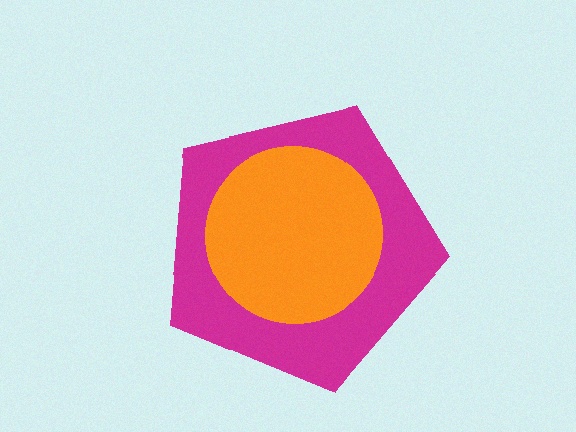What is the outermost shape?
The magenta pentagon.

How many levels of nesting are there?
2.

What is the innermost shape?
The orange circle.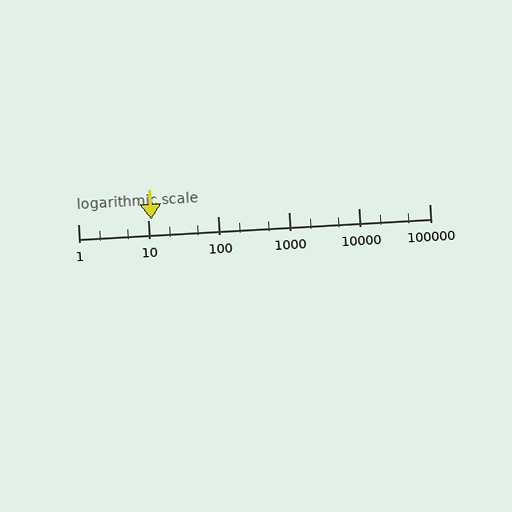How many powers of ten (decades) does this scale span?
The scale spans 5 decades, from 1 to 100000.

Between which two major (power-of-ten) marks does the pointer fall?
The pointer is between 10 and 100.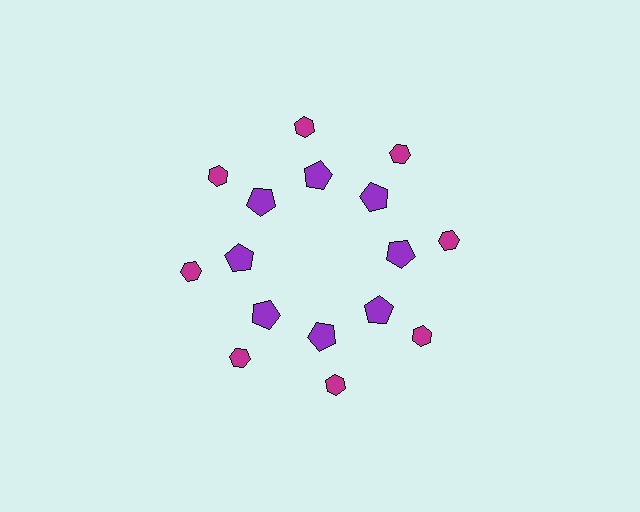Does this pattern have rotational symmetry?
Yes, this pattern has 8-fold rotational symmetry. It looks the same after rotating 45 degrees around the center.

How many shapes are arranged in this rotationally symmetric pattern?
There are 16 shapes, arranged in 8 groups of 2.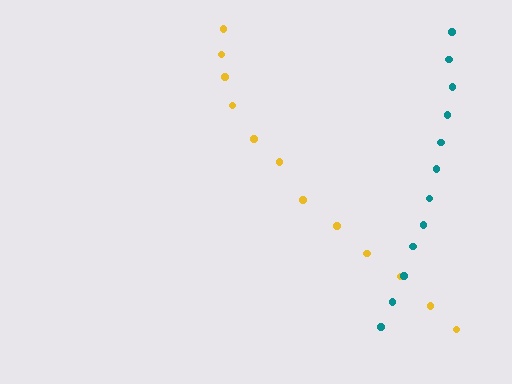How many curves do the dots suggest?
There are 2 distinct paths.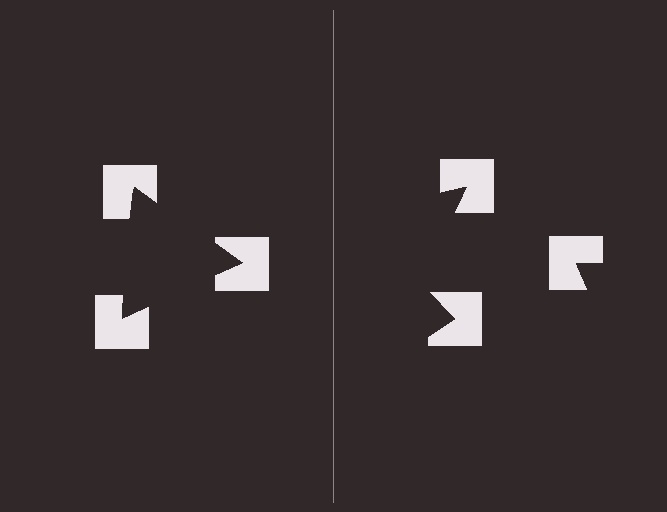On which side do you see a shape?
An illusory triangle appears on the left side. On the right side the wedge cuts are rotated, so no coherent shape forms.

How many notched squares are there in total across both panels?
6 — 3 on each side.